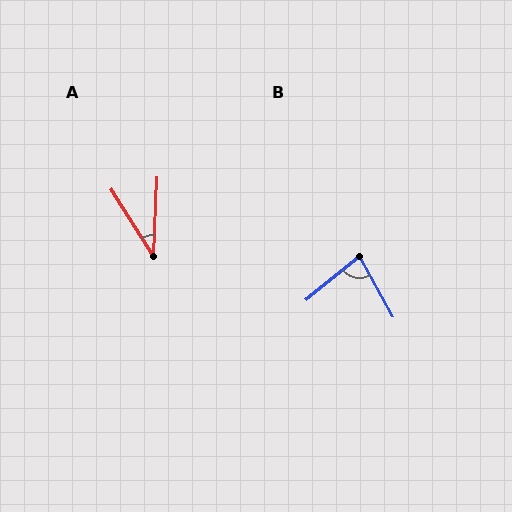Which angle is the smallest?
A, at approximately 35 degrees.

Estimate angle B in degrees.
Approximately 80 degrees.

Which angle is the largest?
B, at approximately 80 degrees.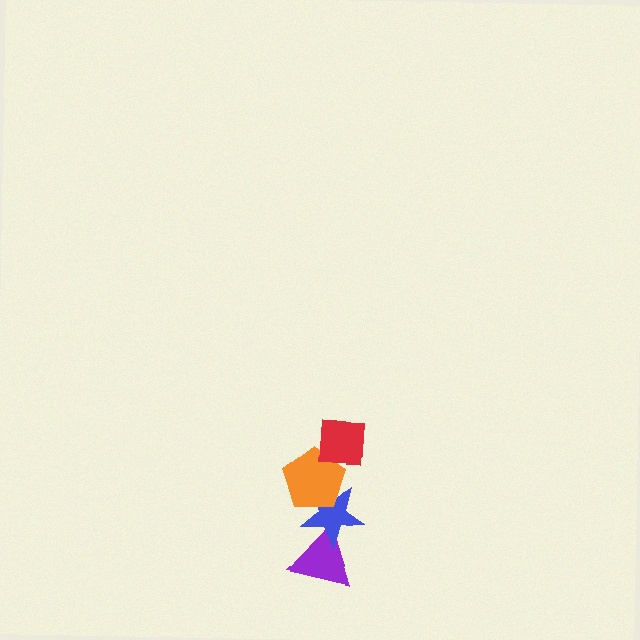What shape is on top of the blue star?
The orange pentagon is on top of the blue star.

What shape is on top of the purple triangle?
The blue star is on top of the purple triangle.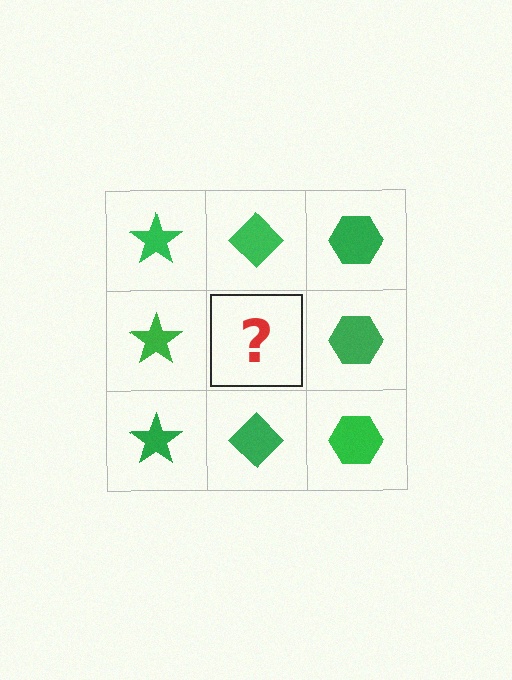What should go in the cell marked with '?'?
The missing cell should contain a green diamond.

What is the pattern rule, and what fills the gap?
The rule is that each column has a consistent shape. The gap should be filled with a green diamond.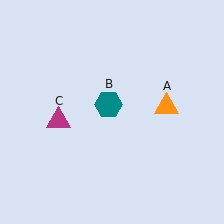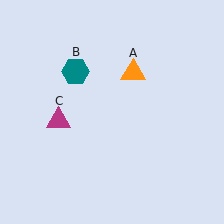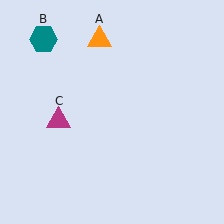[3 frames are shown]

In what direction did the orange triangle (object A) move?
The orange triangle (object A) moved up and to the left.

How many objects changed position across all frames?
2 objects changed position: orange triangle (object A), teal hexagon (object B).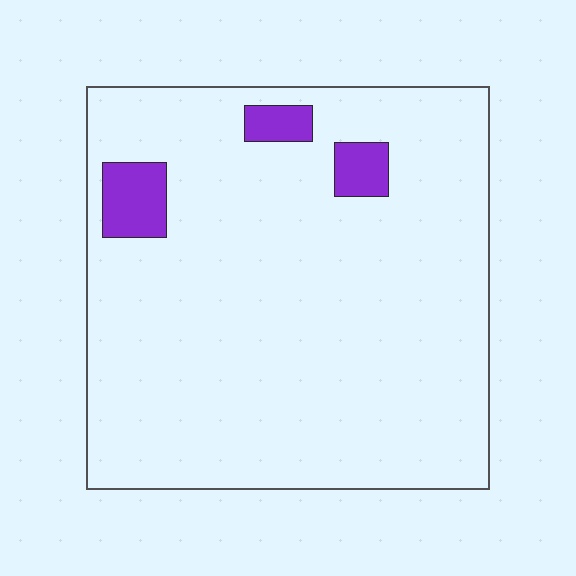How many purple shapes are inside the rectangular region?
3.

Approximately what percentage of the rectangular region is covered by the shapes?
Approximately 5%.